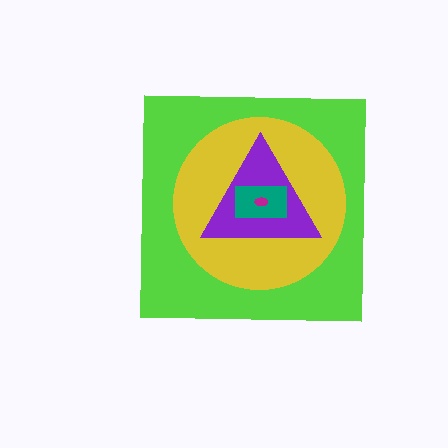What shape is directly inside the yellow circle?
The purple triangle.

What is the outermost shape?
The lime square.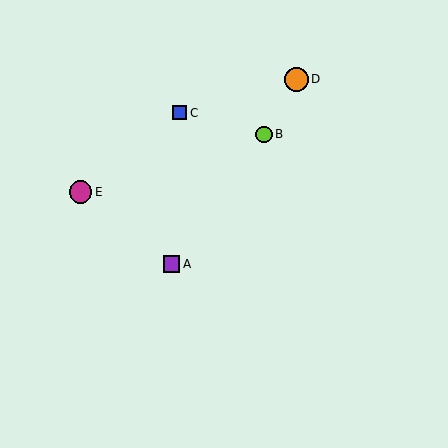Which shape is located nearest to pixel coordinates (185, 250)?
The purple square (labeled A) at (171, 264) is nearest to that location.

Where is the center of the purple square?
The center of the purple square is at (171, 264).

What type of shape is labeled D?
Shape D is an orange circle.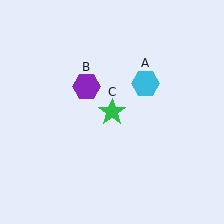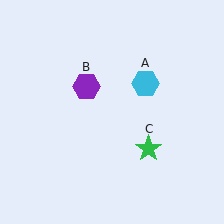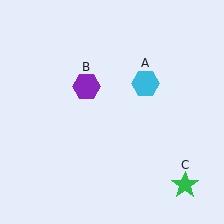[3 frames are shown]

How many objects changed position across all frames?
1 object changed position: green star (object C).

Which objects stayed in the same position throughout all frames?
Cyan hexagon (object A) and purple hexagon (object B) remained stationary.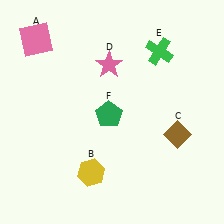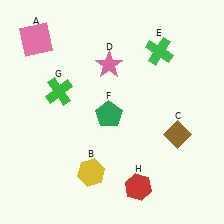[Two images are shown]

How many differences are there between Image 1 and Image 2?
There are 2 differences between the two images.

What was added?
A green cross (G), a red hexagon (H) were added in Image 2.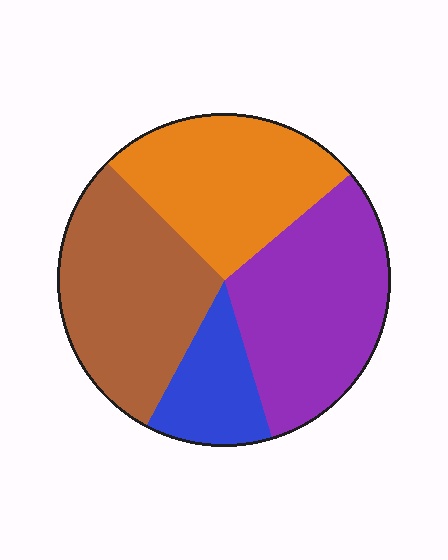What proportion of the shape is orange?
Orange covers 26% of the shape.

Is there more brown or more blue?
Brown.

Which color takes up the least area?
Blue, at roughly 10%.